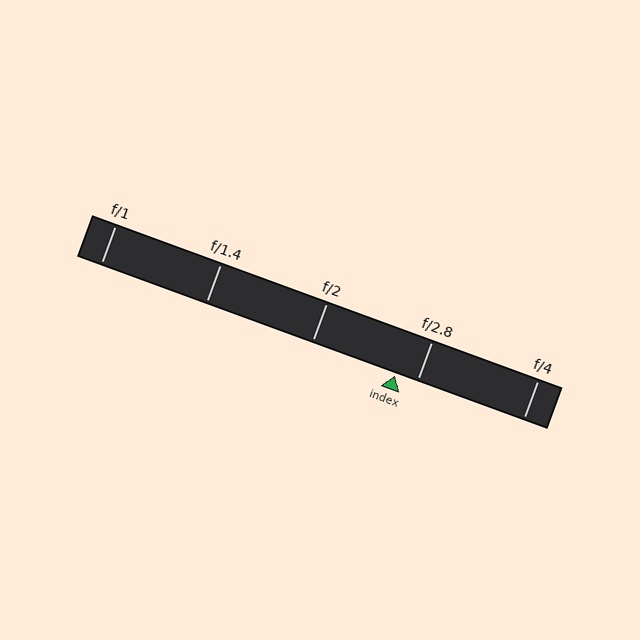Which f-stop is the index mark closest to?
The index mark is closest to f/2.8.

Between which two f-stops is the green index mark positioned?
The index mark is between f/2 and f/2.8.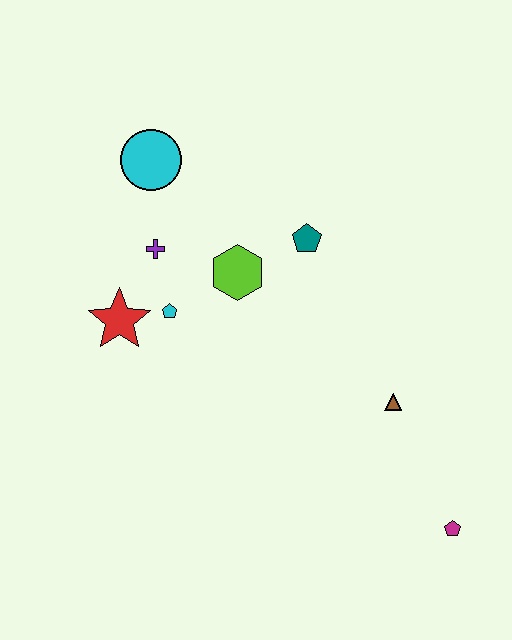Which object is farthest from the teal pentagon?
The magenta pentagon is farthest from the teal pentagon.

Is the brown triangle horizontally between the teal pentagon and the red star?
No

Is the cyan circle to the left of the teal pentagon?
Yes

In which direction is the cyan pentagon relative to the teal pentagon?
The cyan pentagon is to the left of the teal pentagon.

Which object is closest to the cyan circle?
The purple cross is closest to the cyan circle.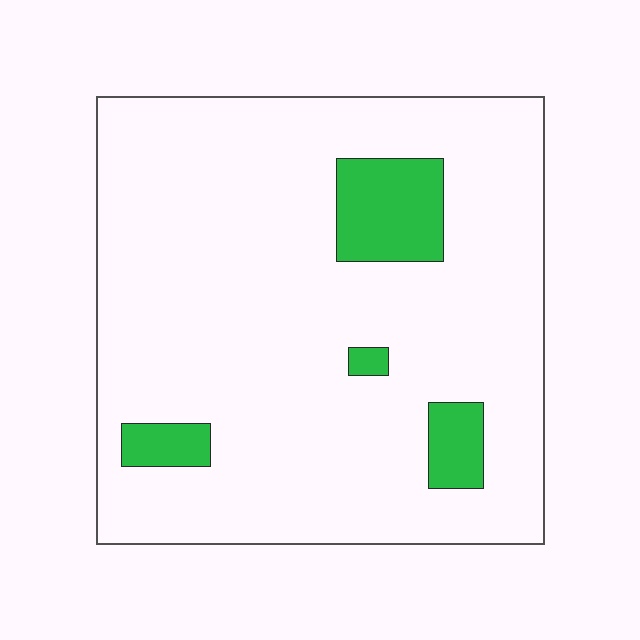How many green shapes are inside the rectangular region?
4.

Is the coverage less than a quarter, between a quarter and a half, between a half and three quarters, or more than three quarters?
Less than a quarter.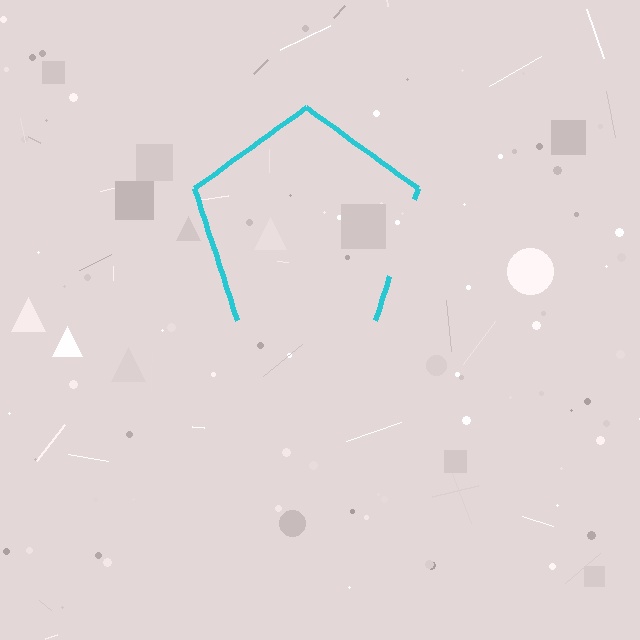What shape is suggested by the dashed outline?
The dashed outline suggests a pentagon.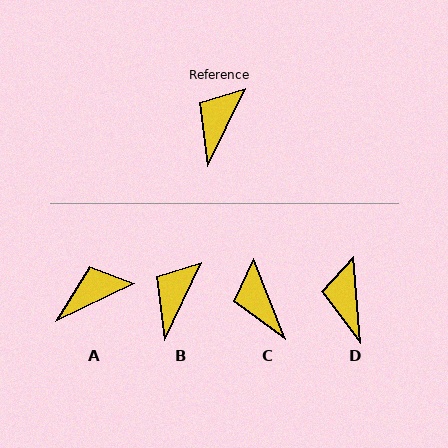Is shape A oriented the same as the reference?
No, it is off by about 39 degrees.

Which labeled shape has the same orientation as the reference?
B.